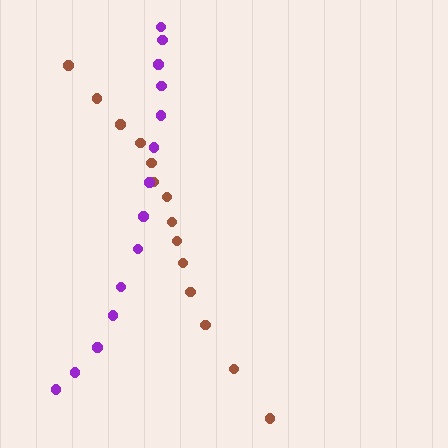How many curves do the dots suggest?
There are 2 distinct paths.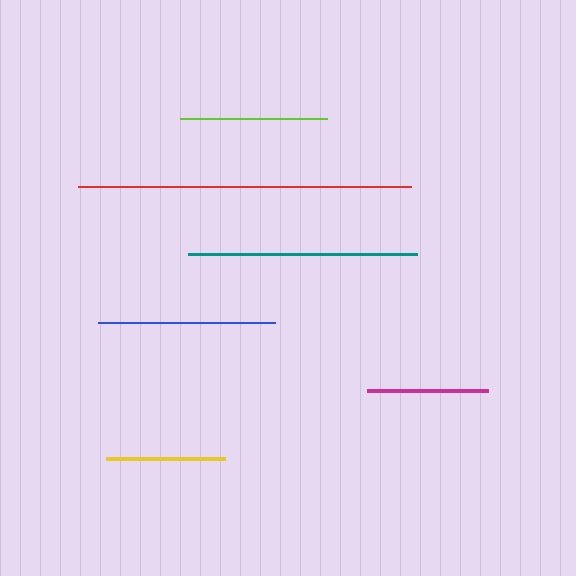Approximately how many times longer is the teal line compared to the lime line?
The teal line is approximately 1.6 times the length of the lime line.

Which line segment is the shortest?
The yellow line is the shortest at approximately 119 pixels.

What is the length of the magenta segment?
The magenta segment is approximately 122 pixels long.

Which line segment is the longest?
The red line is the longest at approximately 333 pixels.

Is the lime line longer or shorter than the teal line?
The teal line is longer than the lime line.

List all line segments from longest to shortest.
From longest to shortest: red, teal, blue, lime, magenta, yellow.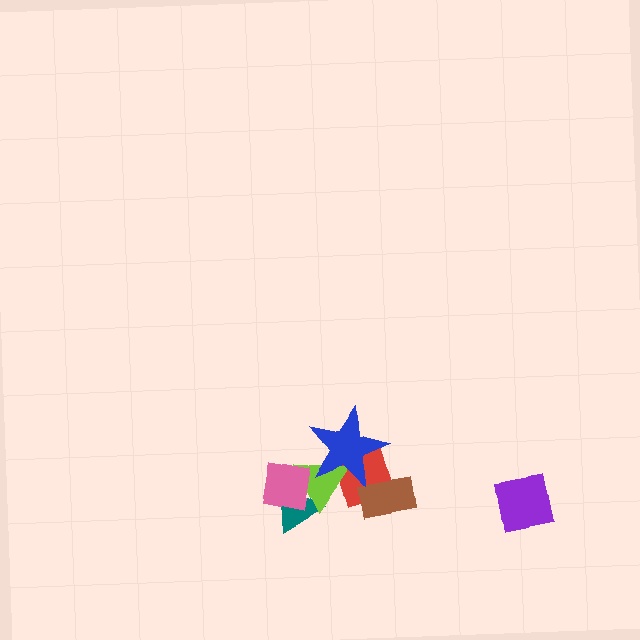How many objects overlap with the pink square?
2 objects overlap with the pink square.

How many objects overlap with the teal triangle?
2 objects overlap with the teal triangle.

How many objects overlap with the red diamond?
3 objects overlap with the red diamond.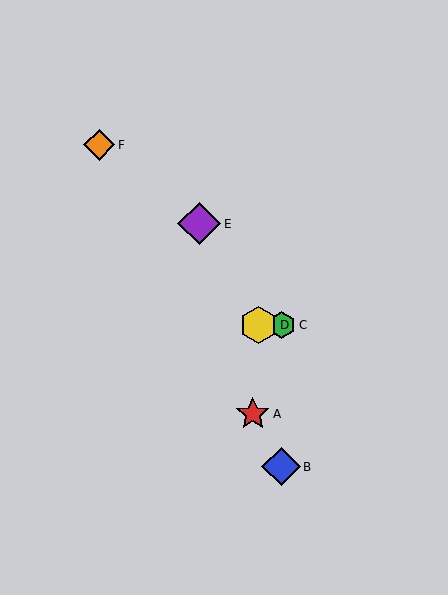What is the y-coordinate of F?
Object F is at y≈145.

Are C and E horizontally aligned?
No, C is at y≈325 and E is at y≈224.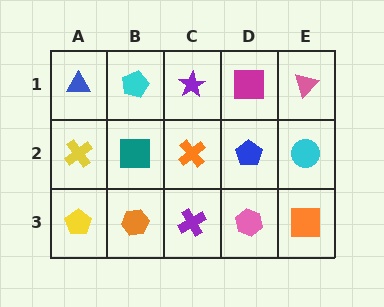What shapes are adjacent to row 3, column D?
A blue pentagon (row 2, column D), a purple cross (row 3, column C), an orange square (row 3, column E).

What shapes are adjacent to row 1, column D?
A blue pentagon (row 2, column D), a purple star (row 1, column C), a pink triangle (row 1, column E).